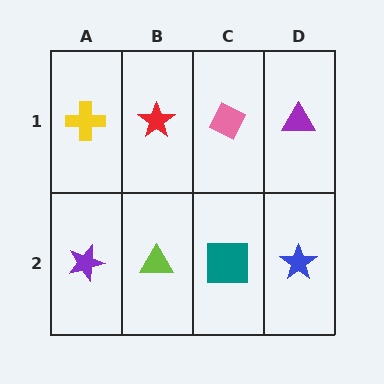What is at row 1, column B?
A red star.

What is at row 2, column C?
A teal square.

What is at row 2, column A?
A purple star.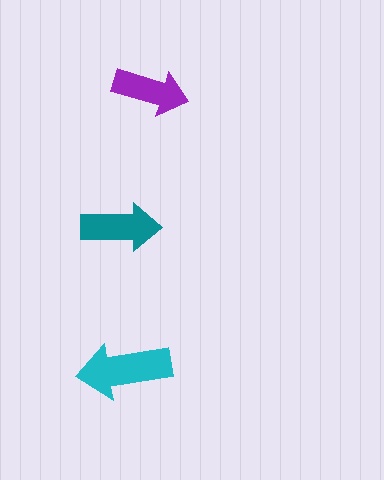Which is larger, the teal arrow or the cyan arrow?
The cyan one.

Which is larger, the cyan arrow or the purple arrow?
The cyan one.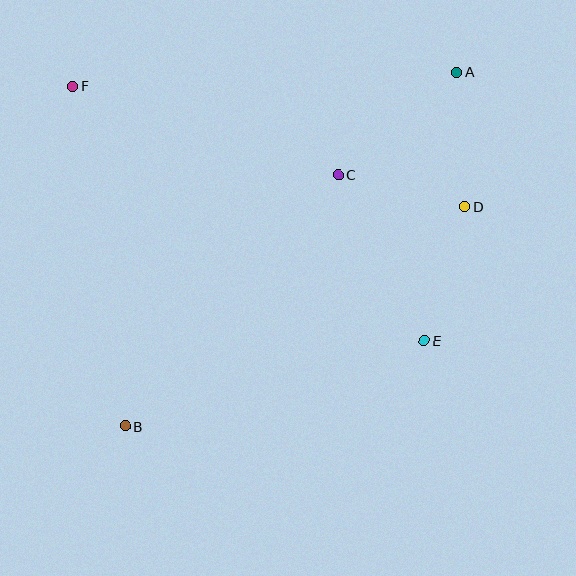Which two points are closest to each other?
Points C and D are closest to each other.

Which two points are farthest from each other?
Points A and B are farthest from each other.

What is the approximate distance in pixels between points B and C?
The distance between B and C is approximately 330 pixels.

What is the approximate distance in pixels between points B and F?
The distance between B and F is approximately 344 pixels.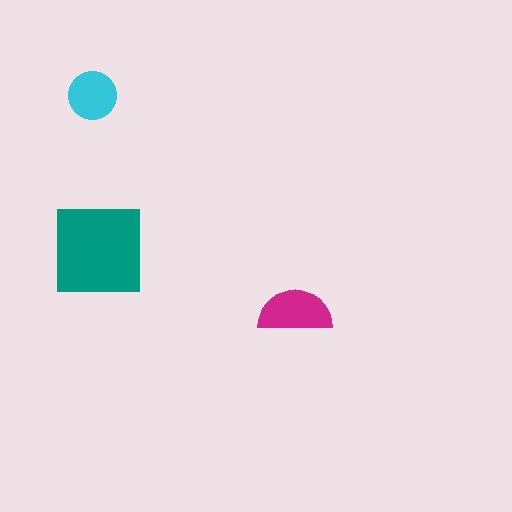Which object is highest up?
The cyan circle is topmost.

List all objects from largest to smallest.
The teal square, the magenta semicircle, the cyan circle.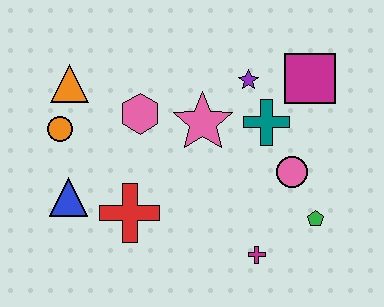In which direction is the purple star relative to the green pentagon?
The purple star is above the green pentagon.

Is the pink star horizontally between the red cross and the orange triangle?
No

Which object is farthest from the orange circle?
The green pentagon is farthest from the orange circle.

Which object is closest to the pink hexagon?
The pink star is closest to the pink hexagon.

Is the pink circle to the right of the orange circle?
Yes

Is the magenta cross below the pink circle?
Yes